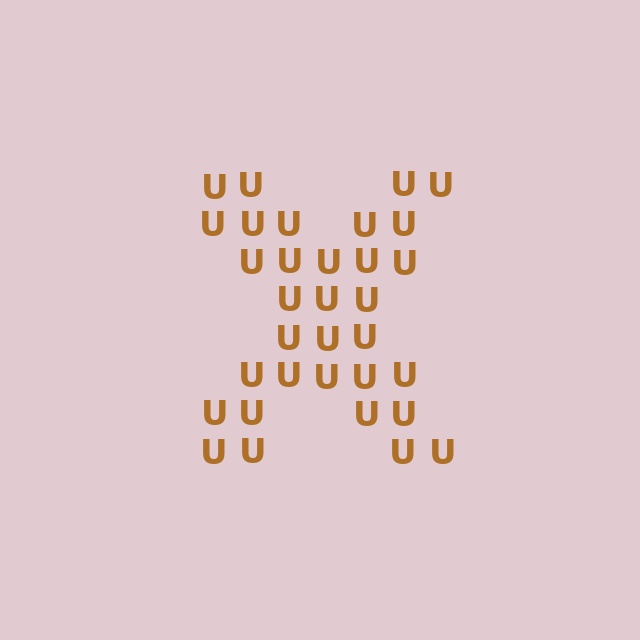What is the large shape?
The large shape is the letter X.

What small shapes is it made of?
It is made of small letter U's.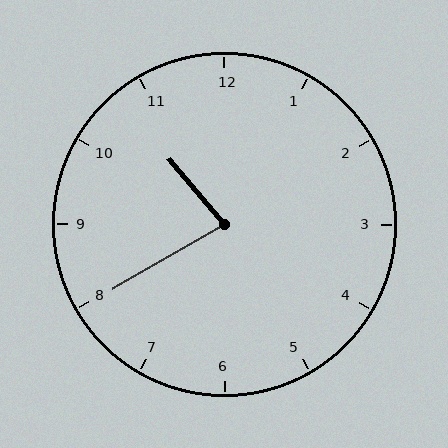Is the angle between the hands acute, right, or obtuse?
It is acute.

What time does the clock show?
10:40.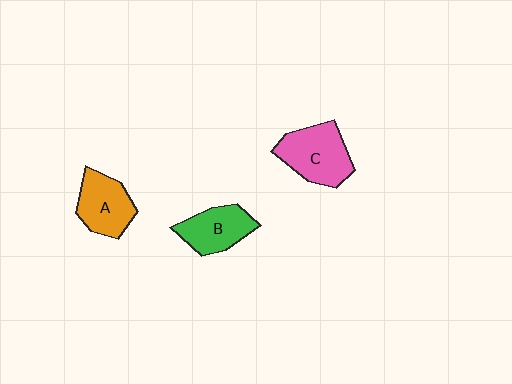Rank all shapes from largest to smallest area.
From largest to smallest: C (pink), A (orange), B (green).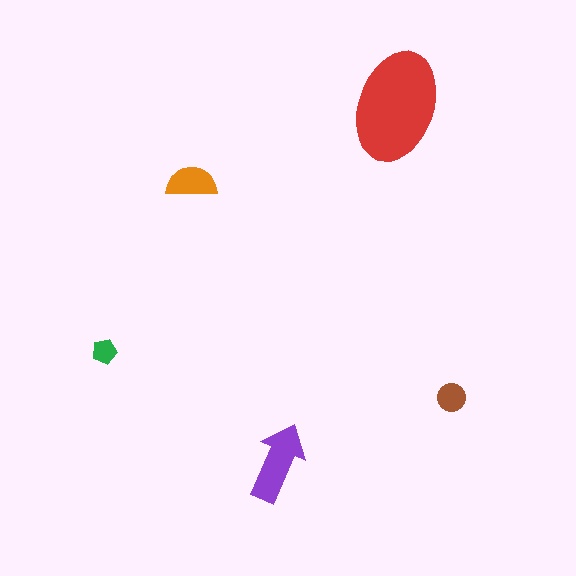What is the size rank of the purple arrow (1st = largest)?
2nd.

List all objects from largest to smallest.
The red ellipse, the purple arrow, the orange semicircle, the brown circle, the green pentagon.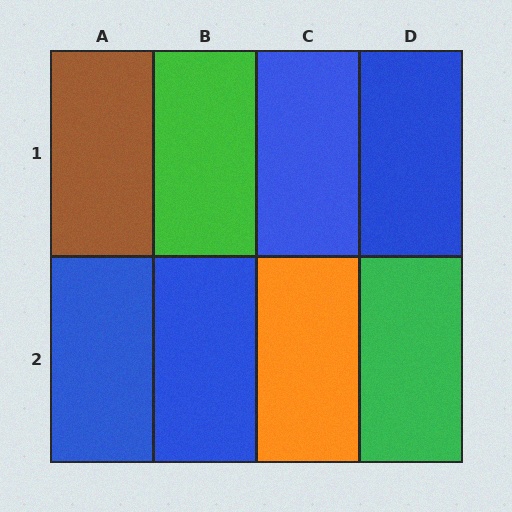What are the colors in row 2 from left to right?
Blue, blue, orange, green.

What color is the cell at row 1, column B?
Green.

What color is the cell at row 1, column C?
Blue.